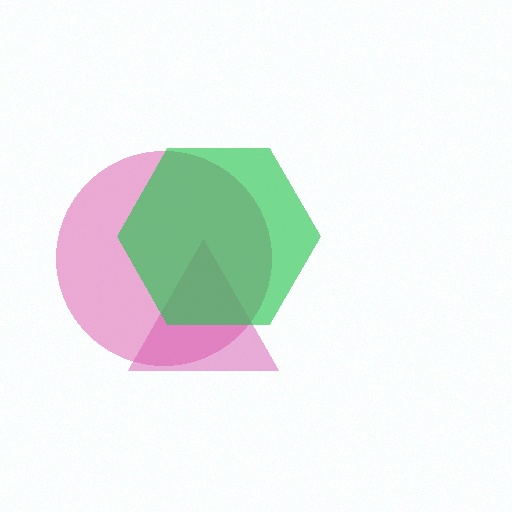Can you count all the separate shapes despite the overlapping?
Yes, there are 3 separate shapes.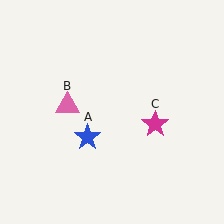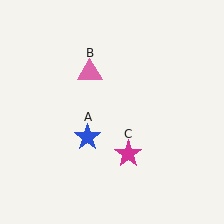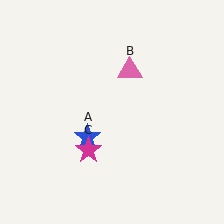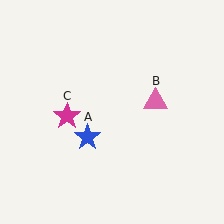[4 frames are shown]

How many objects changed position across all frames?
2 objects changed position: pink triangle (object B), magenta star (object C).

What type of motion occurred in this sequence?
The pink triangle (object B), magenta star (object C) rotated clockwise around the center of the scene.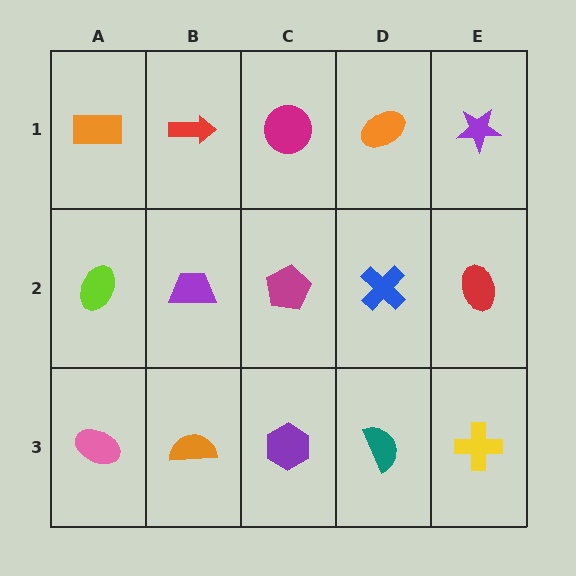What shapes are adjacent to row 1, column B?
A purple trapezoid (row 2, column B), an orange rectangle (row 1, column A), a magenta circle (row 1, column C).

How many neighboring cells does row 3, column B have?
3.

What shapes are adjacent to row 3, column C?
A magenta pentagon (row 2, column C), an orange semicircle (row 3, column B), a teal semicircle (row 3, column D).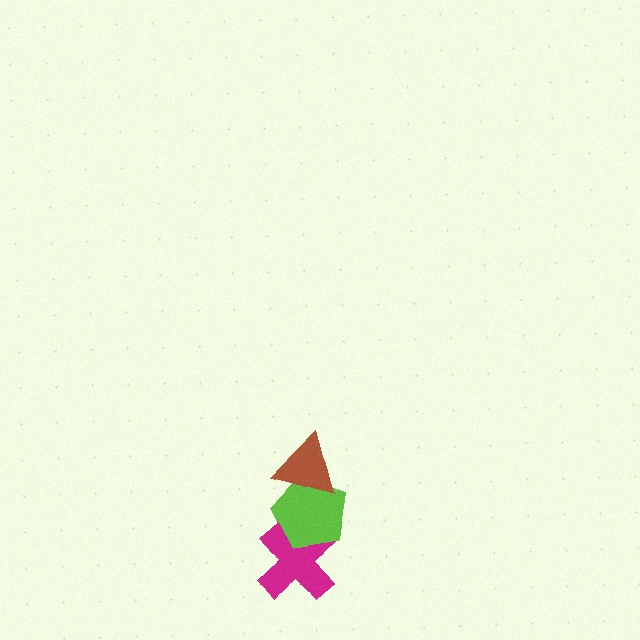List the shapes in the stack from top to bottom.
From top to bottom: the brown triangle, the lime pentagon, the magenta cross.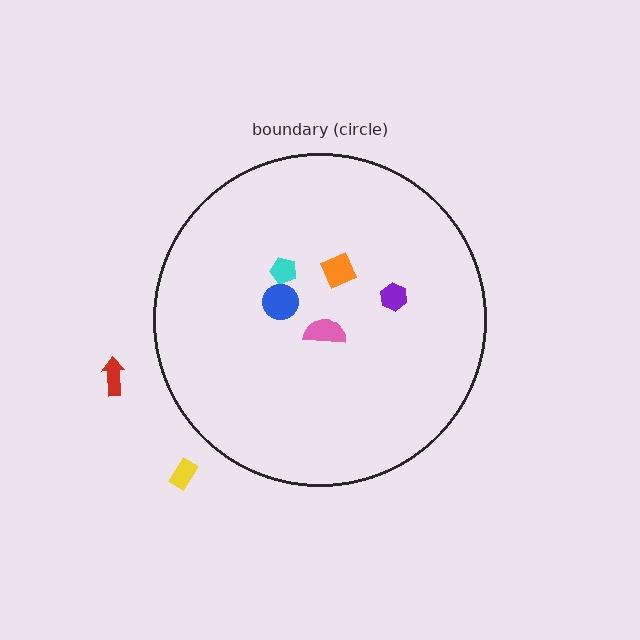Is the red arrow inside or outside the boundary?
Outside.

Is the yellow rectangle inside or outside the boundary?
Outside.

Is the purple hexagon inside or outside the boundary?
Inside.